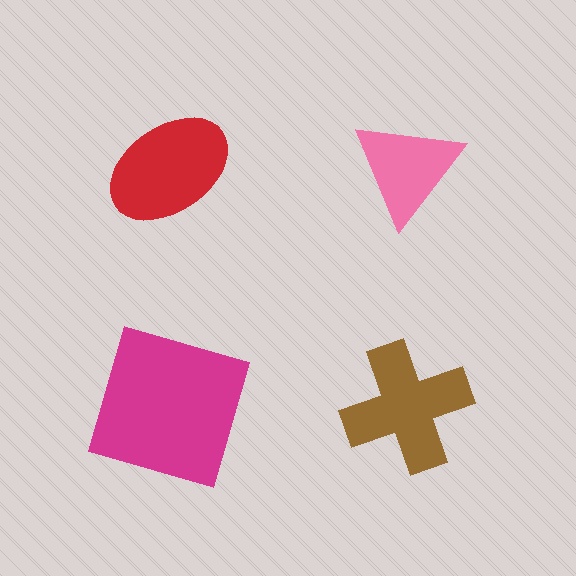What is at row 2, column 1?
A magenta square.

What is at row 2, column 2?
A brown cross.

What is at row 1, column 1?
A red ellipse.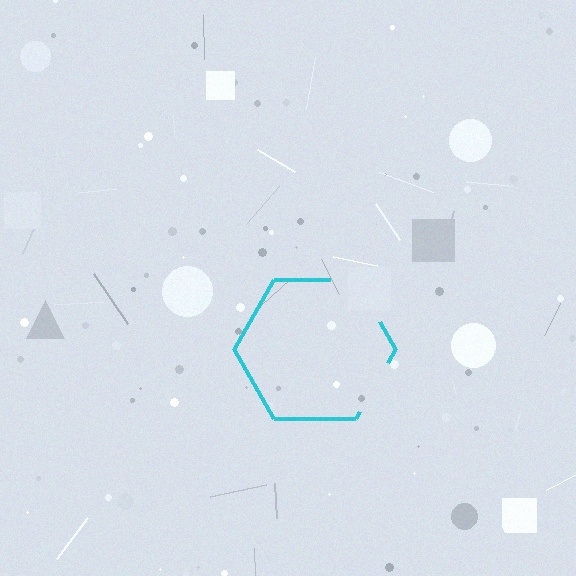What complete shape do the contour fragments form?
The contour fragments form a hexagon.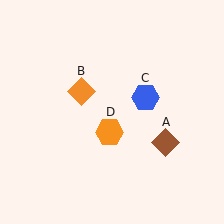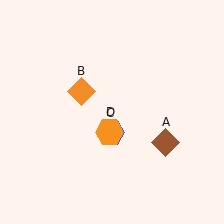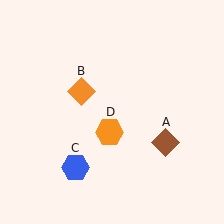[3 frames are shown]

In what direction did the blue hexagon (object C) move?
The blue hexagon (object C) moved down and to the left.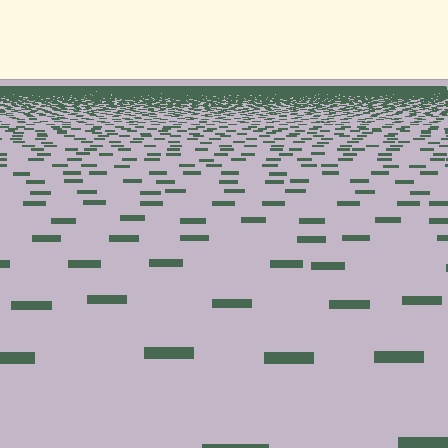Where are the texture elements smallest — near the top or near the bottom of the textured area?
Near the top.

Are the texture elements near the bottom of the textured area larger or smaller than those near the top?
Larger. Near the bottom, elements are closer to the viewer and appear at a bigger on-screen size.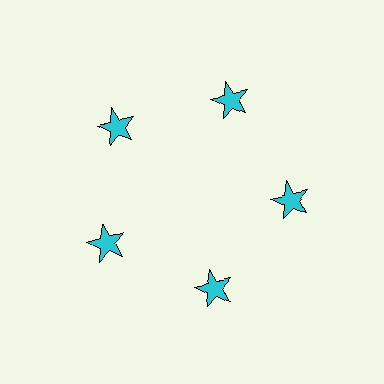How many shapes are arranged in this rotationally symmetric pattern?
There are 5 shapes, arranged in 5 groups of 1.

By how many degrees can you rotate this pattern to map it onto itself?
The pattern maps onto itself every 72 degrees of rotation.